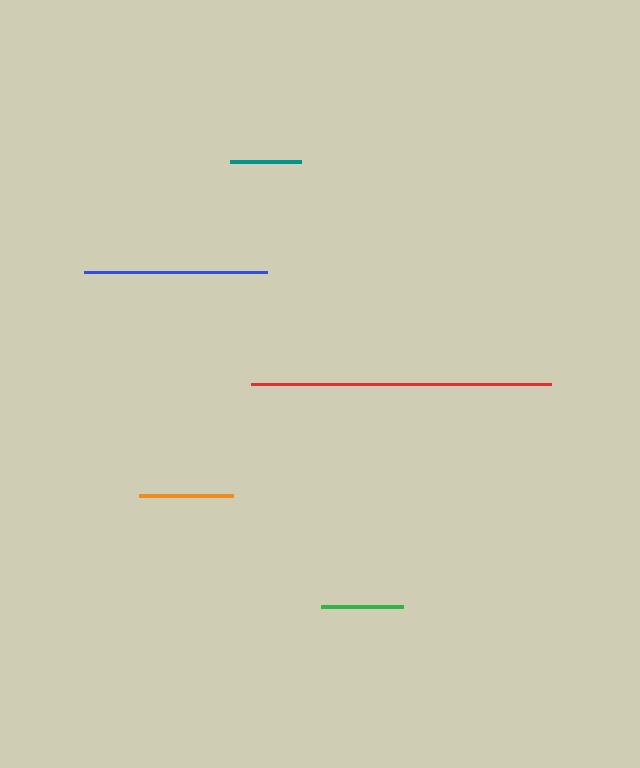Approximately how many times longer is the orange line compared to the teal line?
The orange line is approximately 1.3 times the length of the teal line.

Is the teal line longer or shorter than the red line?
The red line is longer than the teal line.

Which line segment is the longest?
The red line is the longest at approximately 300 pixels.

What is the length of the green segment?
The green segment is approximately 82 pixels long.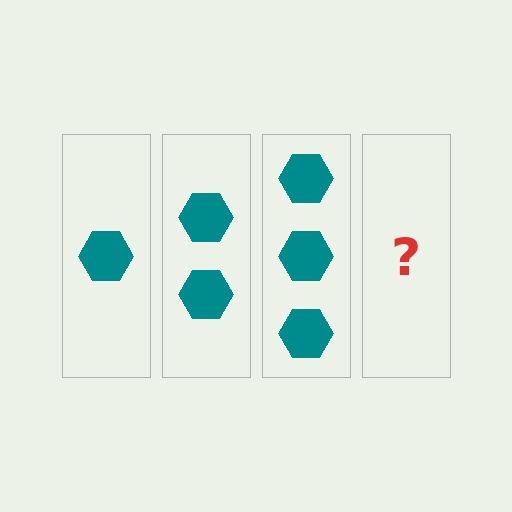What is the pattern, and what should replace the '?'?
The pattern is that each step adds one more hexagon. The '?' should be 4 hexagons.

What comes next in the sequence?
The next element should be 4 hexagons.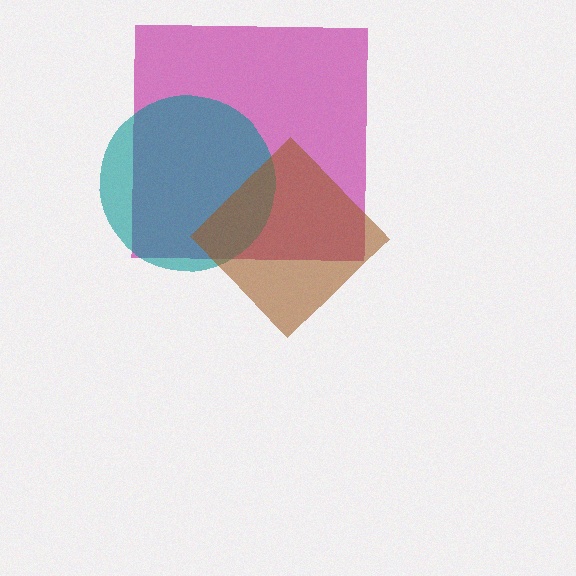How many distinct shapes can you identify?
There are 3 distinct shapes: a magenta square, a teal circle, a brown diamond.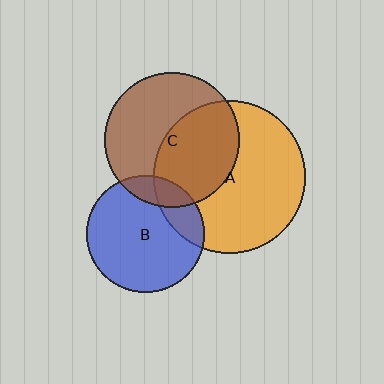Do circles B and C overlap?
Yes.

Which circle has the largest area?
Circle A (orange).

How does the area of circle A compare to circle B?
Approximately 1.7 times.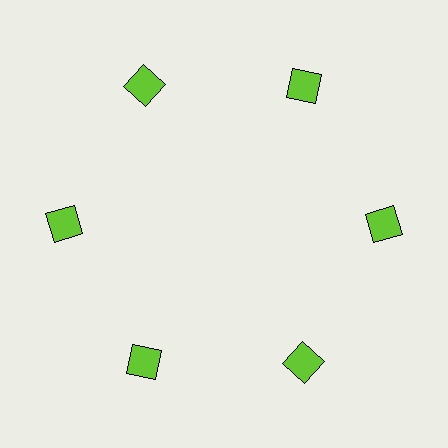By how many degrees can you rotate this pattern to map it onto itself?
The pattern maps onto itself every 60 degrees of rotation.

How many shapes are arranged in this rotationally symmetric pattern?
There are 6 shapes, arranged in 6 groups of 1.